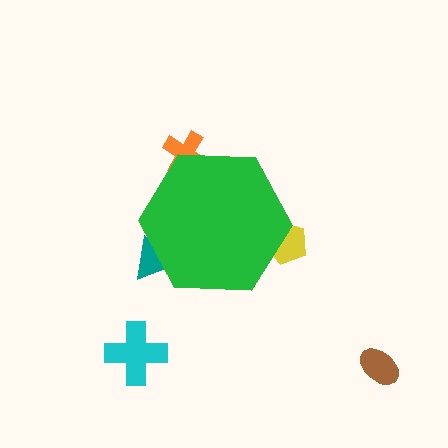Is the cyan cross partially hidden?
No, the cyan cross is fully visible.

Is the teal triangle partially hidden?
Yes, the teal triangle is partially hidden behind the green hexagon.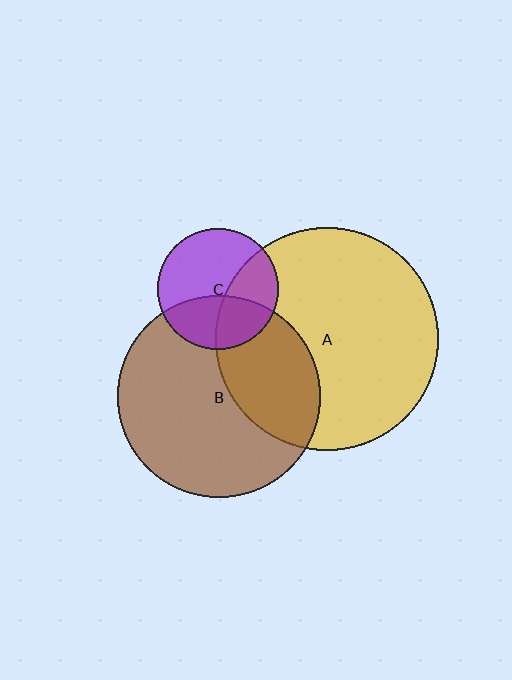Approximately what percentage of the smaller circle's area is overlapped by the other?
Approximately 35%.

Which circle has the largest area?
Circle A (yellow).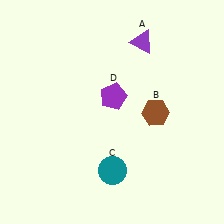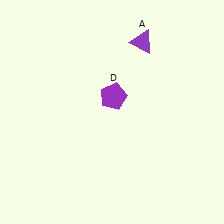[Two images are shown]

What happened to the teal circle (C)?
The teal circle (C) was removed in Image 2. It was in the bottom-right area of Image 1.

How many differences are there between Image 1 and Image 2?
There are 2 differences between the two images.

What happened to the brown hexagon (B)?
The brown hexagon (B) was removed in Image 2. It was in the bottom-right area of Image 1.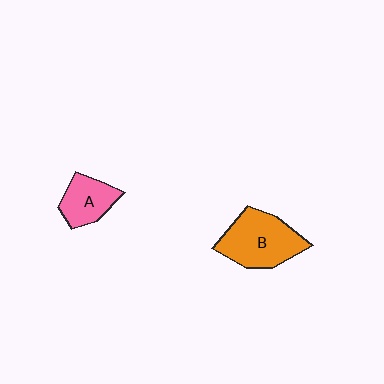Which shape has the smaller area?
Shape A (pink).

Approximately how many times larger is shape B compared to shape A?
Approximately 1.7 times.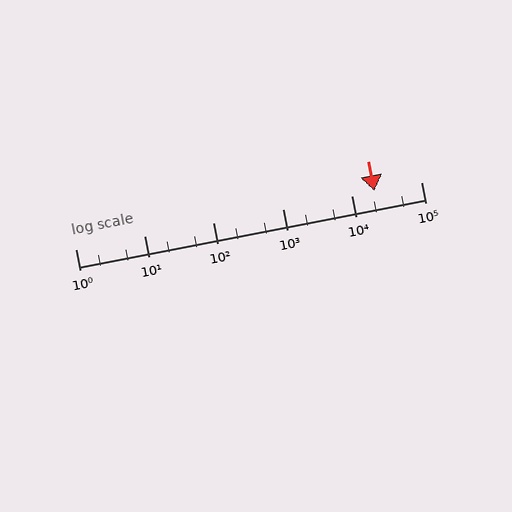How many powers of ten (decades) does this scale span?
The scale spans 5 decades, from 1 to 100000.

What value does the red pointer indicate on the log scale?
The pointer indicates approximately 21000.